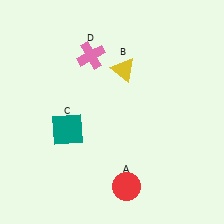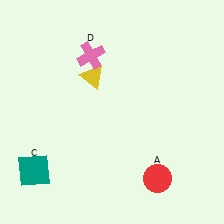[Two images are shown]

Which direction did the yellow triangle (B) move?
The yellow triangle (B) moved left.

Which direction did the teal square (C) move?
The teal square (C) moved down.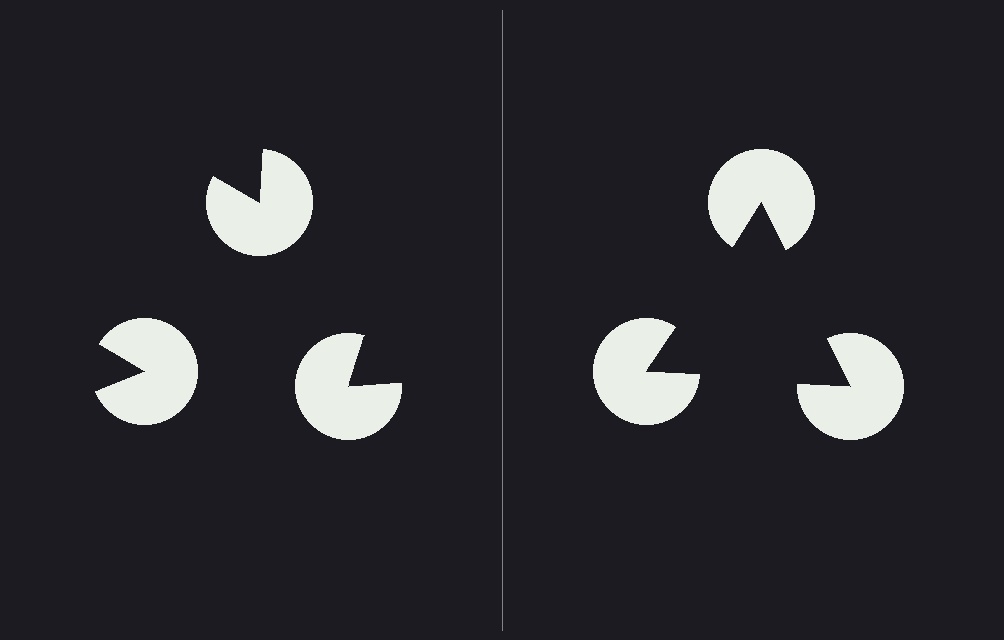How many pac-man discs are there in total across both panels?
6 — 3 on each side.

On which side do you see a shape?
An illusory triangle appears on the right side. On the left side the wedge cuts are rotated, so no coherent shape forms.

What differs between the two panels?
The pac-man discs are positioned identically on both sides; only the wedge orientations differ. On the right they align to a triangle; on the left they are misaligned.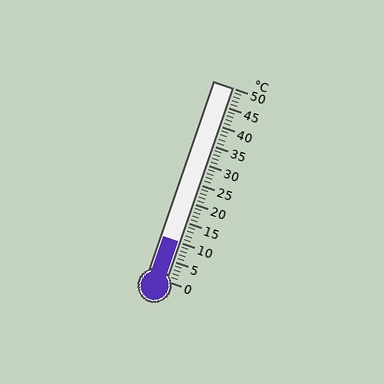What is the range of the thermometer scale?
The thermometer scale ranges from 0°C to 50°C.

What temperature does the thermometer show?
The thermometer shows approximately 10°C.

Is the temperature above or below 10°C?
The temperature is at 10°C.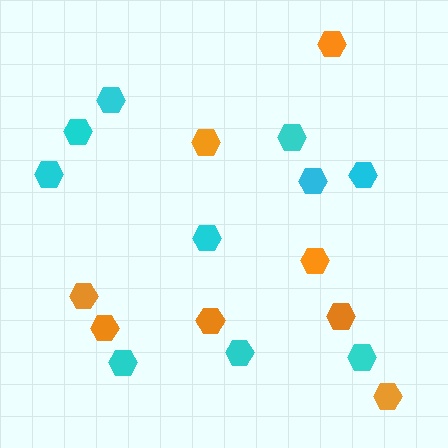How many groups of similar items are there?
There are 2 groups: one group of cyan hexagons (10) and one group of orange hexagons (8).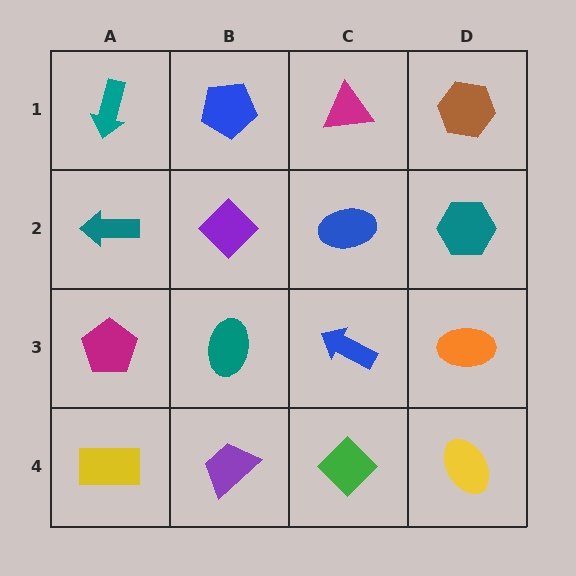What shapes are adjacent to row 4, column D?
An orange ellipse (row 3, column D), a green diamond (row 4, column C).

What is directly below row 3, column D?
A yellow ellipse.